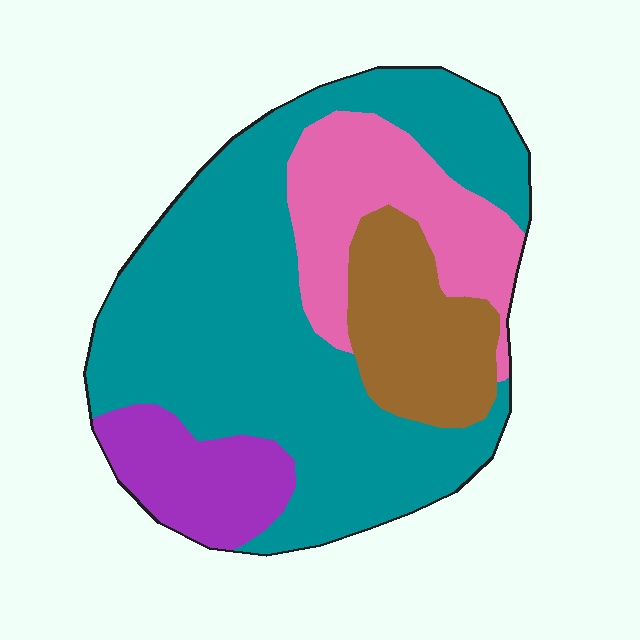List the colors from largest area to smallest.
From largest to smallest: teal, pink, brown, purple.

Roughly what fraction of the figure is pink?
Pink covers 18% of the figure.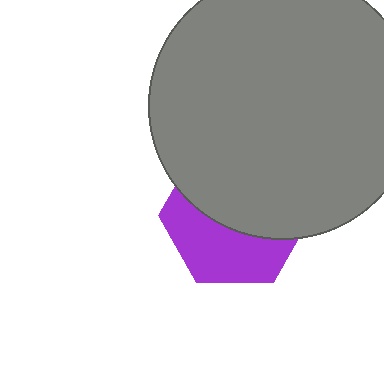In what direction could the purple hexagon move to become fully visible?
The purple hexagon could move down. That would shift it out from behind the gray circle entirely.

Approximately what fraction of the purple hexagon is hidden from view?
Roughly 57% of the purple hexagon is hidden behind the gray circle.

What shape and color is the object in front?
The object in front is a gray circle.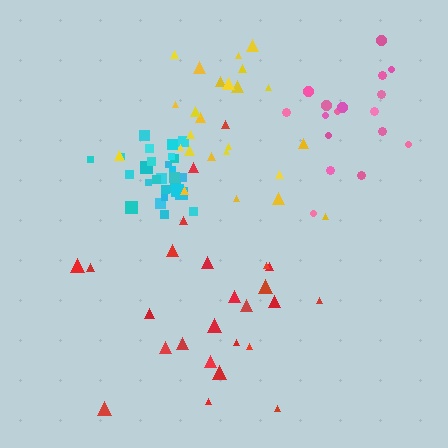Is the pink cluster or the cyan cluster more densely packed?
Cyan.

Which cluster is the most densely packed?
Cyan.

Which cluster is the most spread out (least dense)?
Red.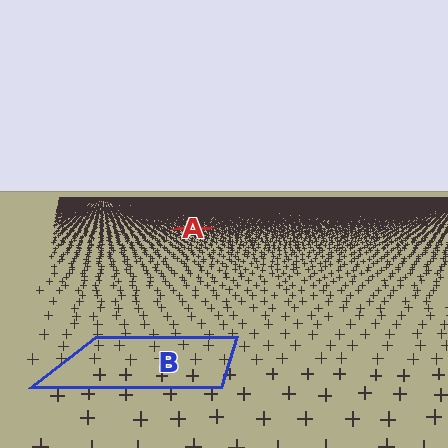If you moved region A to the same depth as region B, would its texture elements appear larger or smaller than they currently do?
They would appear larger. At a closer depth, the same texture elements are projected at a bigger on-screen size.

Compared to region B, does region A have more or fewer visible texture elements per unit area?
Region A has more texture elements per unit area — they are packed more densely because it is farther away.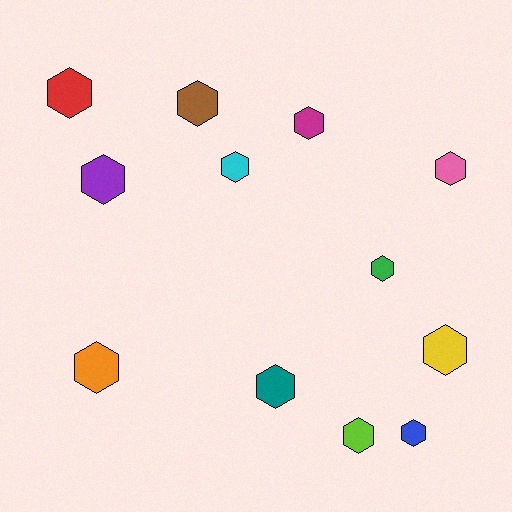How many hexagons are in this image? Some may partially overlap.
There are 12 hexagons.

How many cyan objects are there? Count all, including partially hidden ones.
There is 1 cyan object.